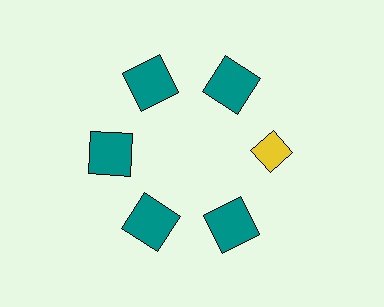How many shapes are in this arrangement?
There are 6 shapes arranged in a ring pattern.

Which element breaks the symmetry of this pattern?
The yellow diamond at roughly the 3 o'clock position breaks the symmetry. All other shapes are teal squares.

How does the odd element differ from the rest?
It differs in both color (yellow instead of teal) and shape (diamond instead of square).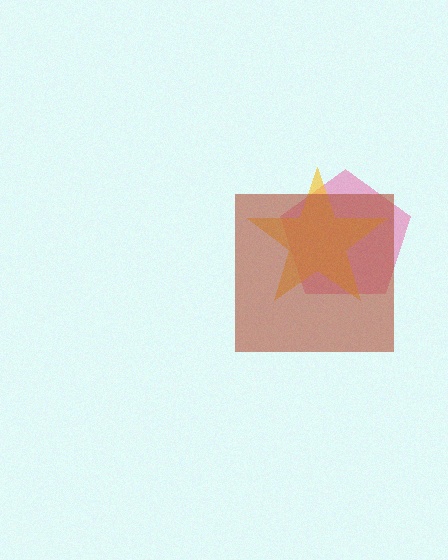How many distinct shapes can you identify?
There are 3 distinct shapes: a pink pentagon, a yellow star, a brown square.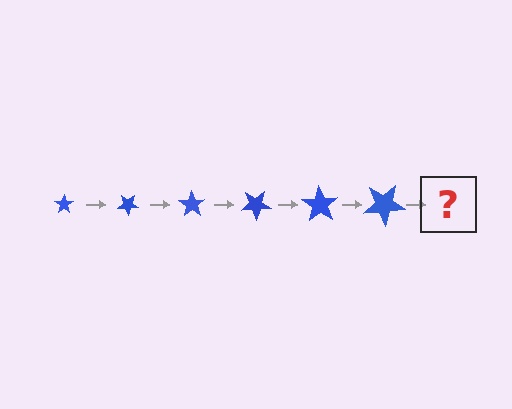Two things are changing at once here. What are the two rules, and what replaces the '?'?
The two rules are that the star grows larger each step and it rotates 35 degrees each step. The '?' should be a star, larger than the previous one and rotated 210 degrees from the start.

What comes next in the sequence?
The next element should be a star, larger than the previous one and rotated 210 degrees from the start.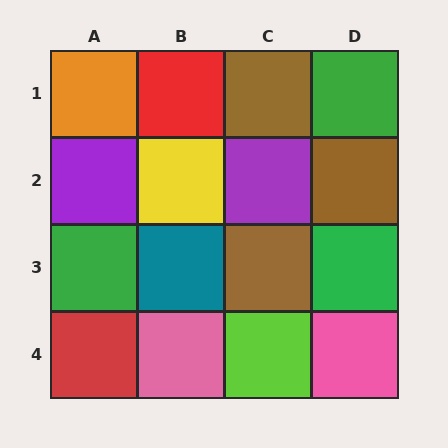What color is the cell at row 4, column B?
Pink.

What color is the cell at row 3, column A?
Green.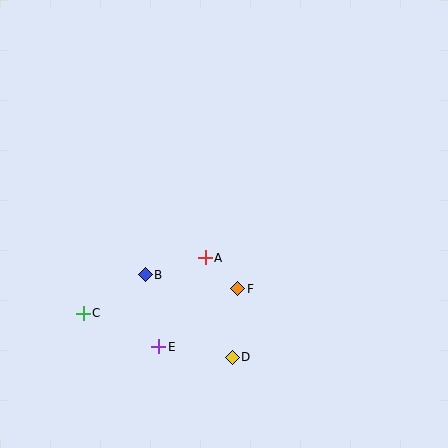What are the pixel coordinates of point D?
Point D is at (232, 357).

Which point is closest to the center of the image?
Point A at (205, 258) is closest to the center.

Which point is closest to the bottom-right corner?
Point D is closest to the bottom-right corner.